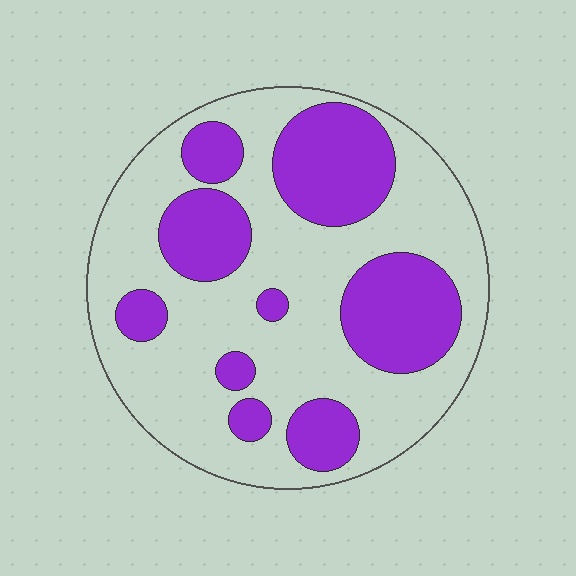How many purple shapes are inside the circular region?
9.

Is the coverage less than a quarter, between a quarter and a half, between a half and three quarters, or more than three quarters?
Between a quarter and a half.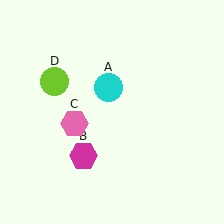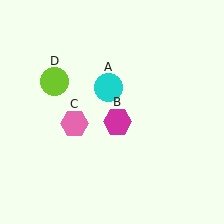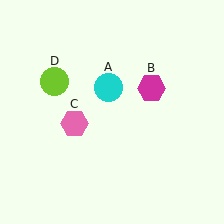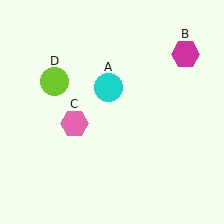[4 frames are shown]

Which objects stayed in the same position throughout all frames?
Cyan circle (object A) and pink hexagon (object C) and lime circle (object D) remained stationary.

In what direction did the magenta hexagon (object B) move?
The magenta hexagon (object B) moved up and to the right.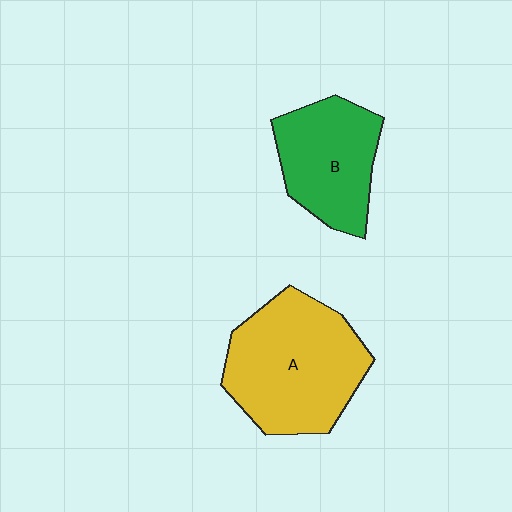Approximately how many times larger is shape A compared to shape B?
Approximately 1.4 times.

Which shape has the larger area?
Shape A (yellow).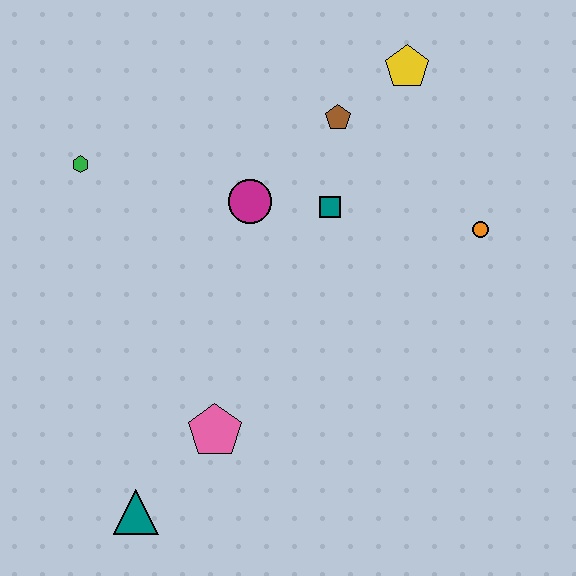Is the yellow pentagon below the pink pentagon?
No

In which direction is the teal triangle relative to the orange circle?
The teal triangle is to the left of the orange circle.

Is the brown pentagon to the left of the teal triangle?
No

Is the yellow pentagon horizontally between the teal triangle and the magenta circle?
No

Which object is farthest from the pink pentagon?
The yellow pentagon is farthest from the pink pentagon.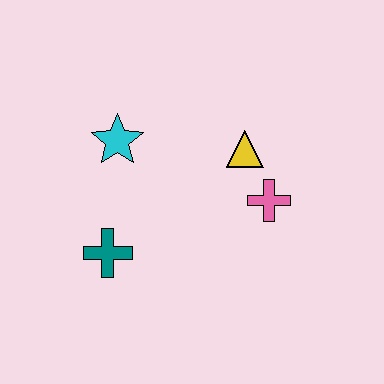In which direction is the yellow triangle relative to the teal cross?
The yellow triangle is to the right of the teal cross.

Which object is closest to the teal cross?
The cyan star is closest to the teal cross.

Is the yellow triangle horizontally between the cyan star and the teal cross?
No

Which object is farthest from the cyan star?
The pink cross is farthest from the cyan star.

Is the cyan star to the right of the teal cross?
Yes